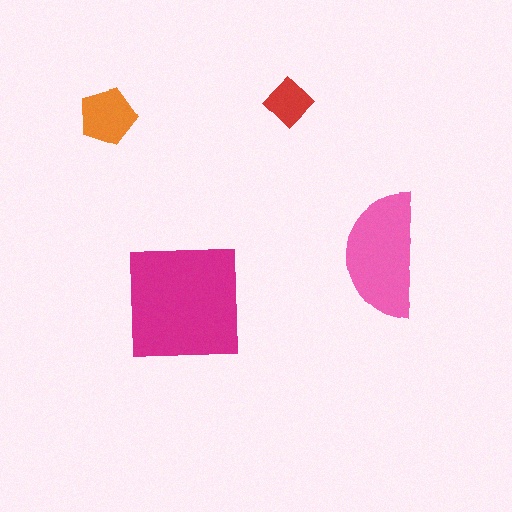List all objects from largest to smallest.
The magenta square, the pink semicircle, the orange pentagon, the red diamond.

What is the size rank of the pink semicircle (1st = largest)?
2nd.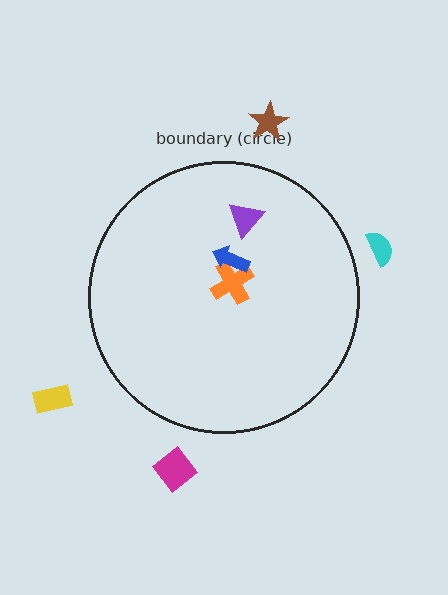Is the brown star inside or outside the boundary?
Outside.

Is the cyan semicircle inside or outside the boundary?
Outside.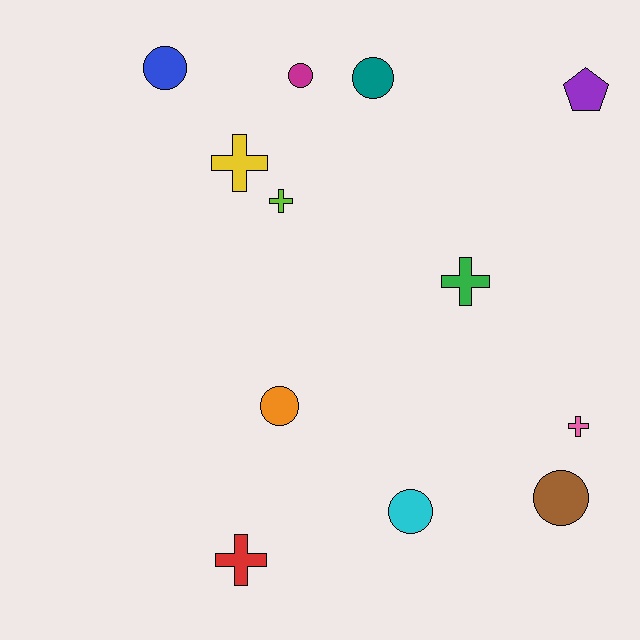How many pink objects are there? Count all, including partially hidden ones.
There is 1 pink object.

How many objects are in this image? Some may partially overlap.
There are 12 objects.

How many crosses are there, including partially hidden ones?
There are 5 crosses.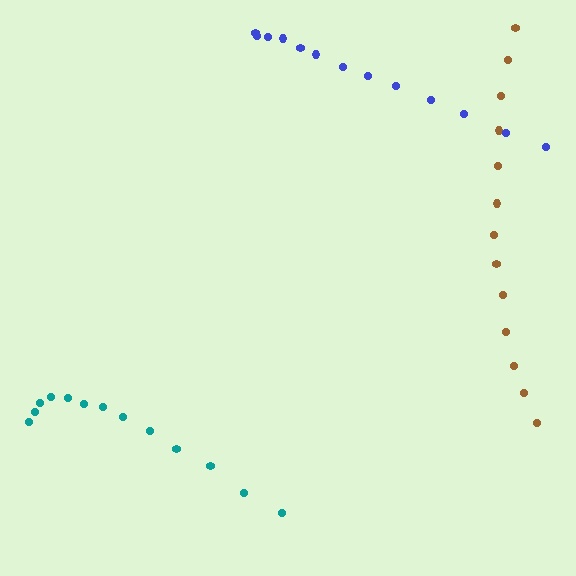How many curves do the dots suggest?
There are 3 distinct paths.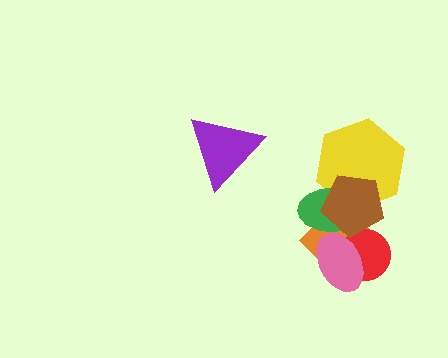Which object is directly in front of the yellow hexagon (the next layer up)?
The green ellipse is directly in front of the yellow hexagon.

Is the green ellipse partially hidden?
Yes, it is partially covered by another shape.